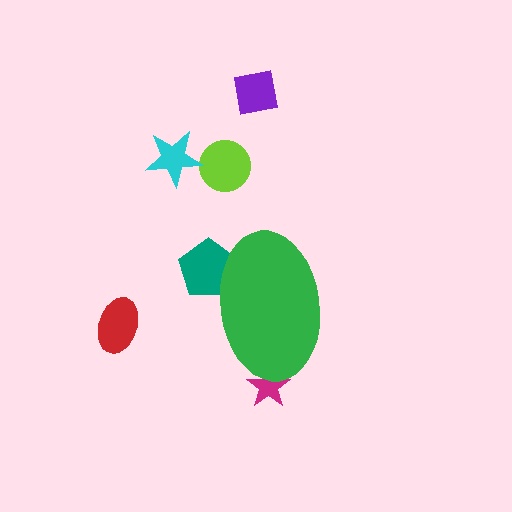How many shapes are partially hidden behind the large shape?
2 shapes are partially hidden.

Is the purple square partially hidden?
No, the purple square is fully visible.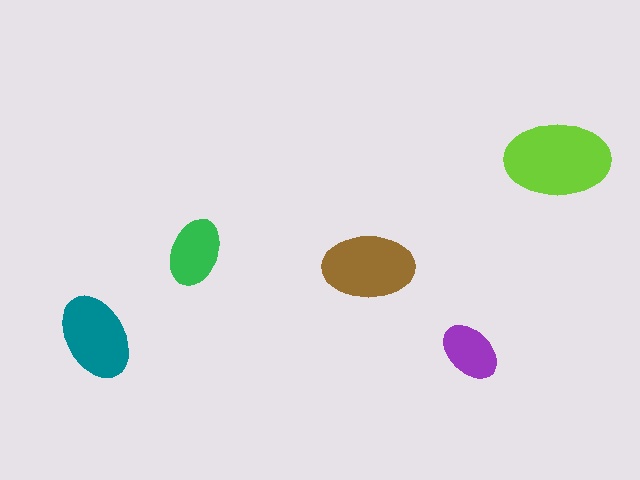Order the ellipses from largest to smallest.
the lime one, the brown one, the teal one, the green one, the purple one.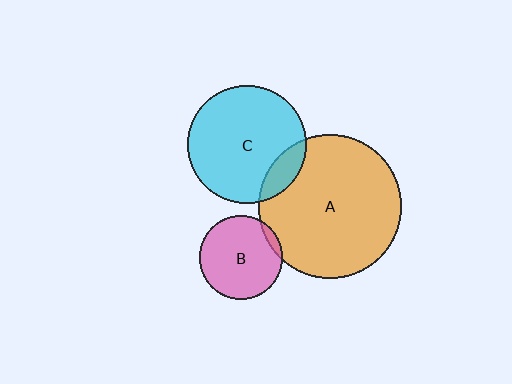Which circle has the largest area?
Circle A (orange).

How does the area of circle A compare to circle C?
Approximately 1.5 times.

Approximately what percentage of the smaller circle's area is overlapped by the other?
Approximately 15%.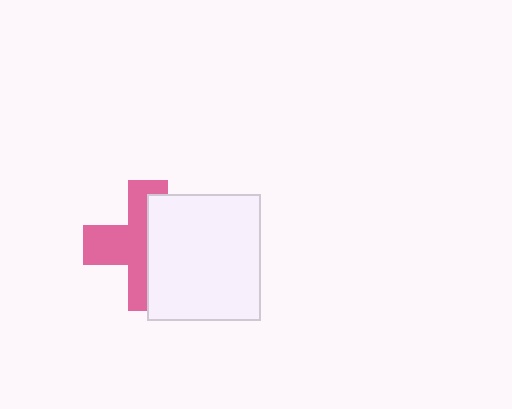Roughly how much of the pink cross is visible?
About half of it is visible (roughly 53%).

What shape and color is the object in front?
The object in front is a white rectangle.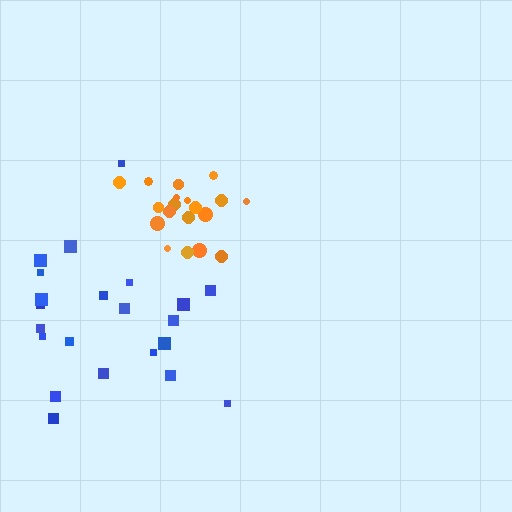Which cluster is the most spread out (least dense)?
Blue.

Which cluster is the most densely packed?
Orange.